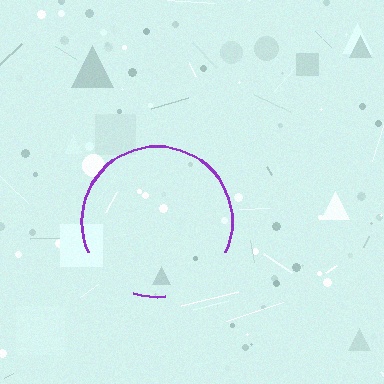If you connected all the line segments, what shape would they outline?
They would outline a circle.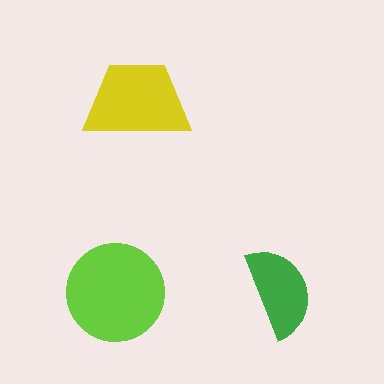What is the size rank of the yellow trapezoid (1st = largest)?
2nd.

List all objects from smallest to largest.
The green semicircle, the yellow trapezoid, the lime circle.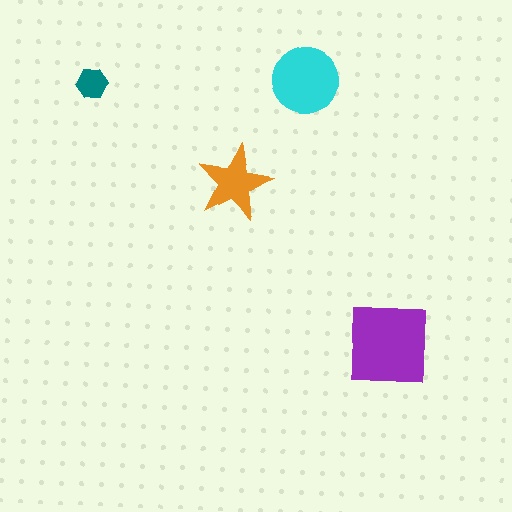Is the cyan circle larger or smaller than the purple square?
Smaller.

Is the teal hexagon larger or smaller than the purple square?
Smaller.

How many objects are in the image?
There are 4 objects in the image.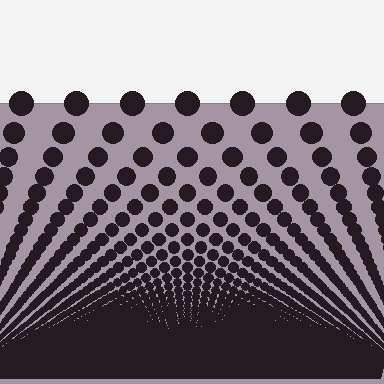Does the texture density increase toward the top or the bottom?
Density increases toward the bottom.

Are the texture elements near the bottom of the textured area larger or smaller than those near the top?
Smaller. The gradient is inverted — elements near the bottom are smaller and denser.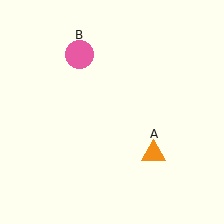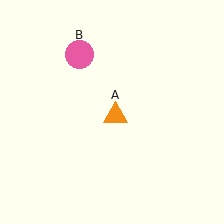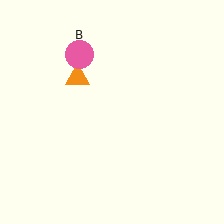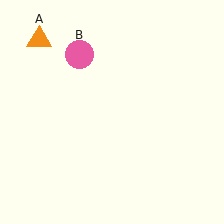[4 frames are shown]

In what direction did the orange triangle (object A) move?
The orange triangle (object A) moved up and to the left.